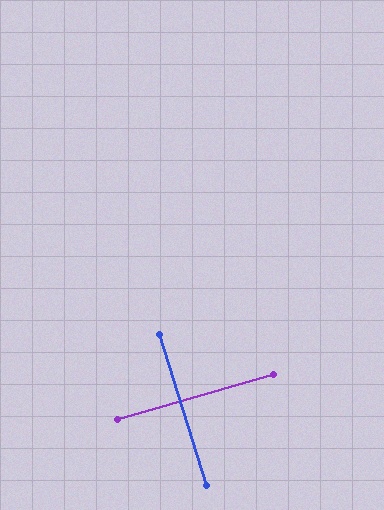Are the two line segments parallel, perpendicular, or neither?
Perpendicular — they meet at approximately 89°.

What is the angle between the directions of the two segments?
Approximately 89 degrees.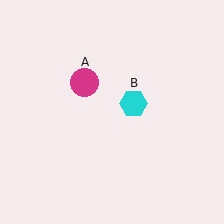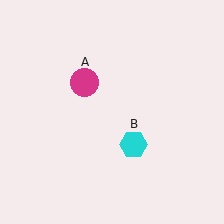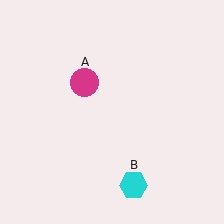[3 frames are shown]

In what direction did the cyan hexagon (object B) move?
The cyan hexagon (object B) moved down.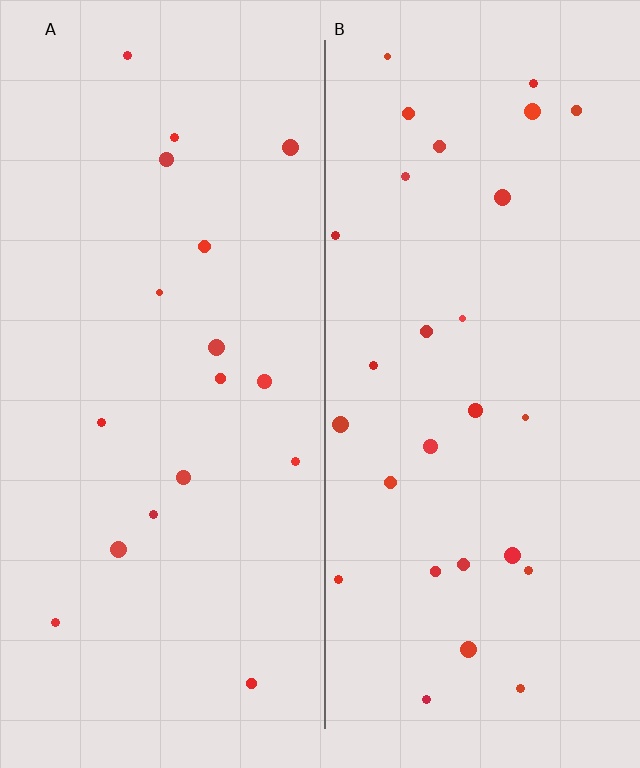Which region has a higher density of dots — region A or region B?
B (the right).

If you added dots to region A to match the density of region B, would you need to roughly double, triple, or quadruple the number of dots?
Approximately double.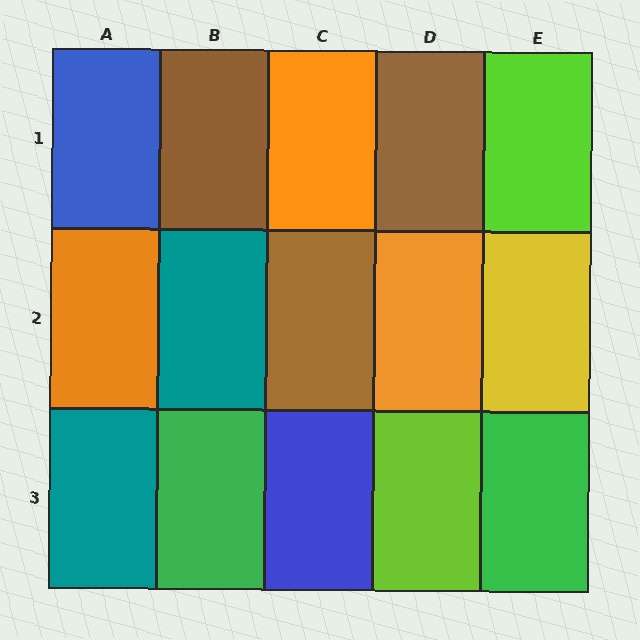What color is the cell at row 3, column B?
Green.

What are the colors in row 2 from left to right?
Orange, teal, brown, orange, yellow.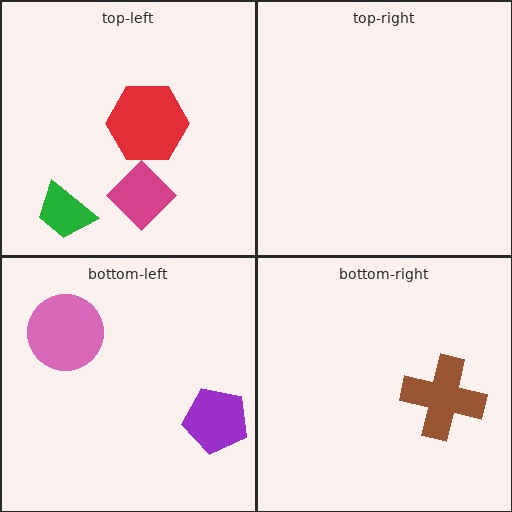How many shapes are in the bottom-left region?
2.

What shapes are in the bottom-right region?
The brown cross.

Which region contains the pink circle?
The bottom-left region.